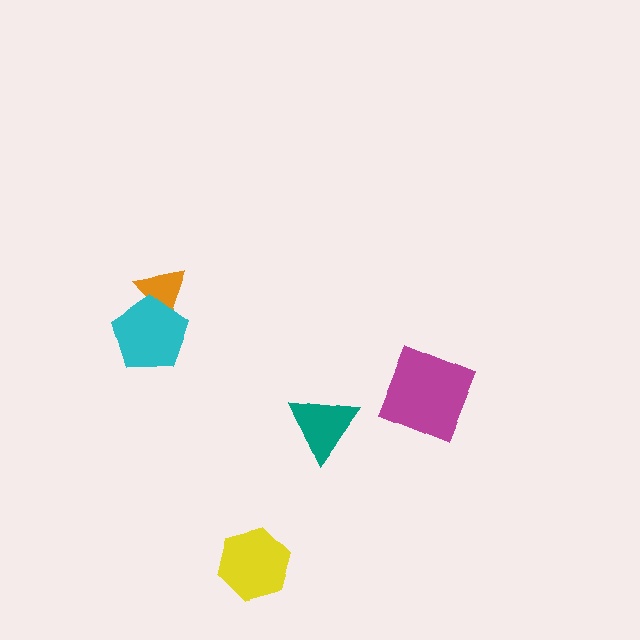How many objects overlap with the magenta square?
0 objects overlap with the magenta square.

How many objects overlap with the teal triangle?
0 objects overlap with the teal triangle.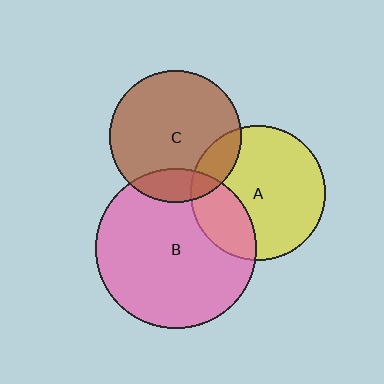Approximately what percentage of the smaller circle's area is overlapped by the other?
Approximately 15%.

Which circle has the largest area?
Circle B (pink).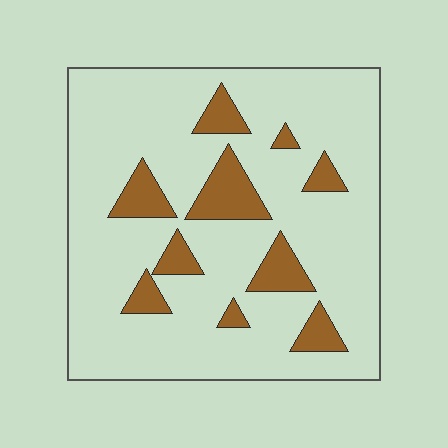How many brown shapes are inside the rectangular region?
10.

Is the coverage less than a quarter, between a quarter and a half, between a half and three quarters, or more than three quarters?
Less than a quarter.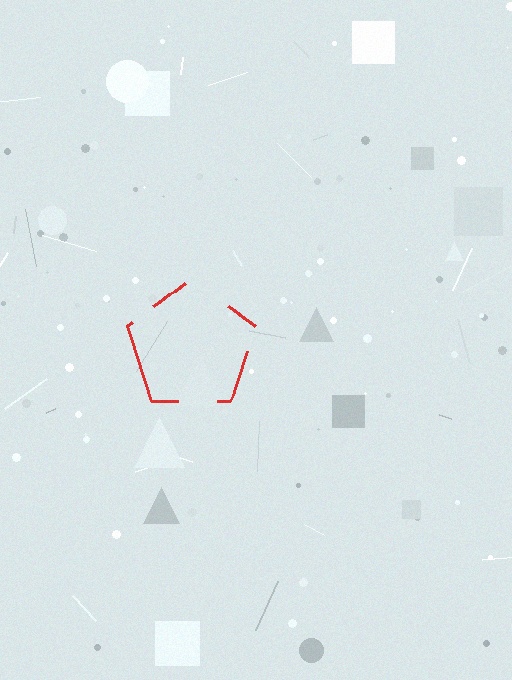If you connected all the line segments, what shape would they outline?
They would outline a pentagon.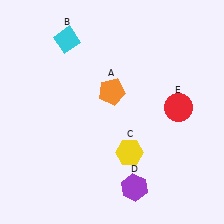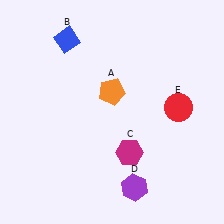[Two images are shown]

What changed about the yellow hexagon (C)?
In Image 1, C is yellow. In Image 2, it changed to magenta.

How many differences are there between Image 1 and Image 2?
There are 2 differences between the two images.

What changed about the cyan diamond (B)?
In Image 1, B is cyan. In Image 2, it changed to blue.